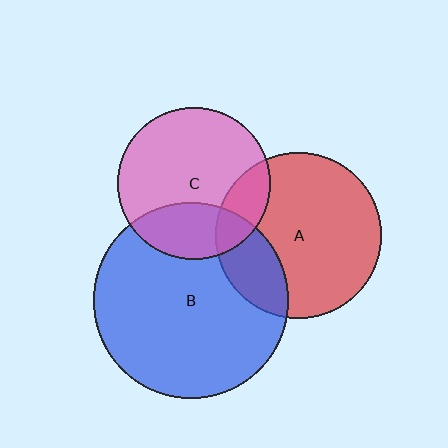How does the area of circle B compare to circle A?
Approximately 1.4 times.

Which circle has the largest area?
Circle B (blue).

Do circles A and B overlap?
Yes.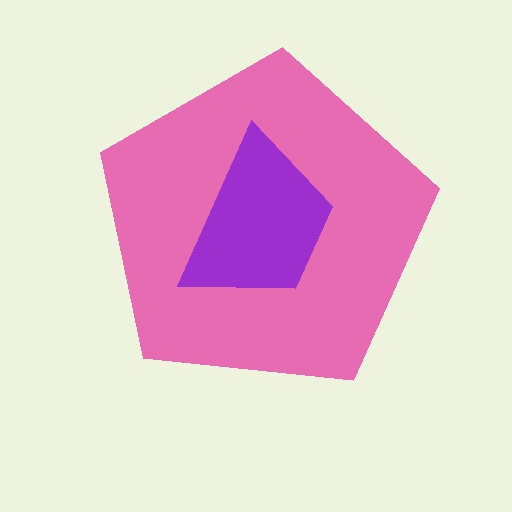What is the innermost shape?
The purple trapezoid.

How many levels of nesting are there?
2.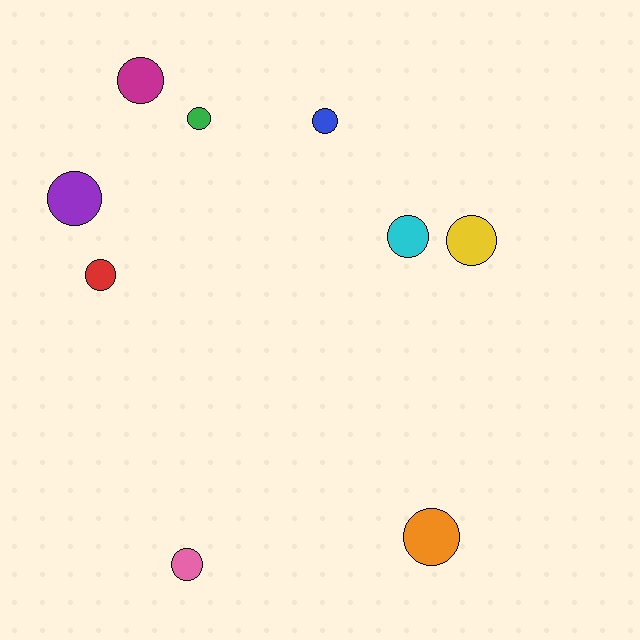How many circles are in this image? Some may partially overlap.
There are 9 circles.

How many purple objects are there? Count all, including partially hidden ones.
There is 1 purple object.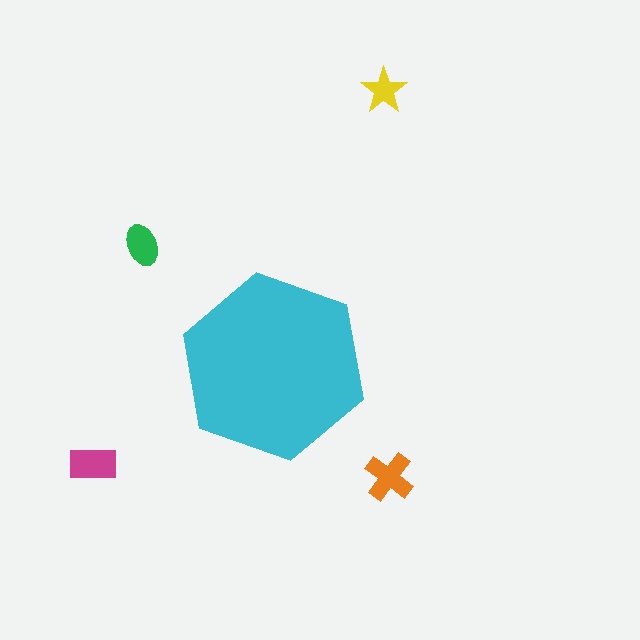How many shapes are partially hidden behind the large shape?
0 shapes are partially hidden.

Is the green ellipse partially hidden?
No, the green ellipse is fully visible.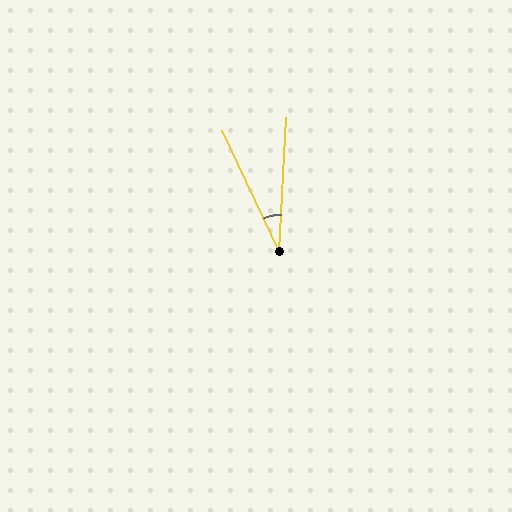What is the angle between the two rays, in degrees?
Approximately 28 degrees.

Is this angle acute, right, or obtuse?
It is acute.